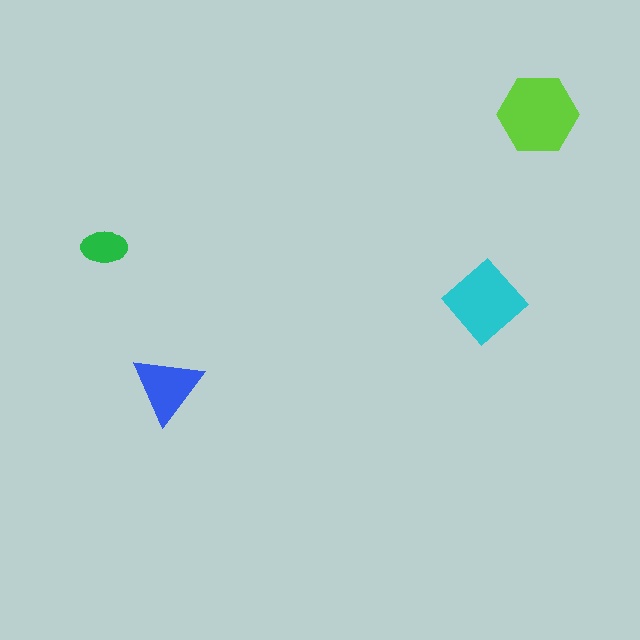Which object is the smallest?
The green ellipse.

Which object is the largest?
The lime hexagon.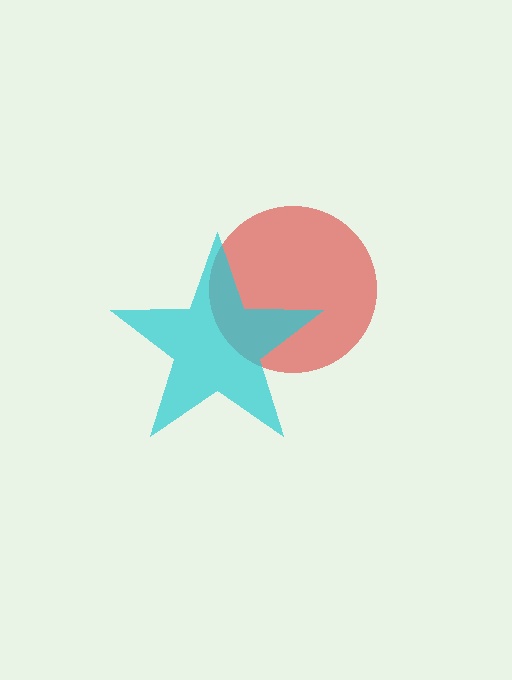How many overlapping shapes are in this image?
There are 2 overlapping shapes in the image.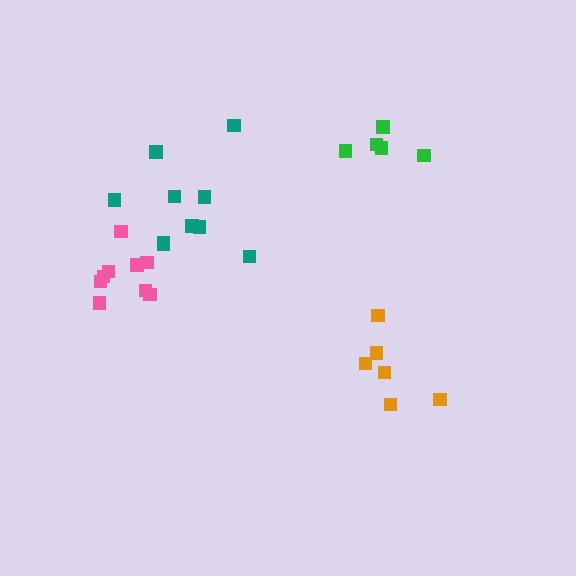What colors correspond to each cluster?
The clusters are colored: teal, orange, pink, green.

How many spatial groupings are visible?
There are 4 spatial groupings.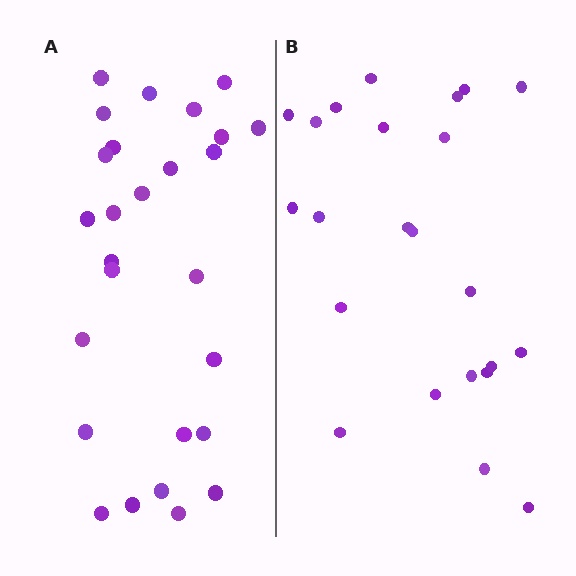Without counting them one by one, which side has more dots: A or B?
Region A (the left region) has more dots.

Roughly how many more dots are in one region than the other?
Region A has about 4 more dots than region B.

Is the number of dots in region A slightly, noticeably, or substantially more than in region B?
Region A has only slightly more — the two regions are fairly close. The ratio is roughly 1.2 to 1.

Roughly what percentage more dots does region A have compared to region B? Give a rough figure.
About 15% more.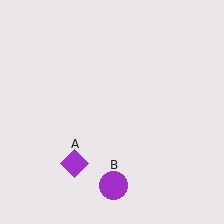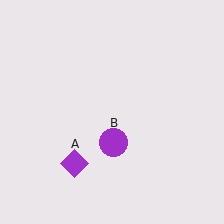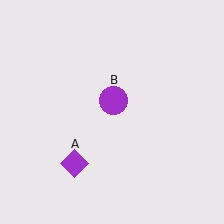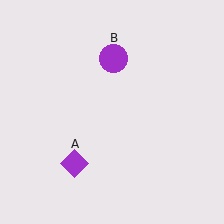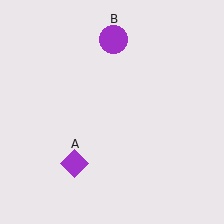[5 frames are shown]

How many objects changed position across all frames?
1 object changed position: purple circle (object B).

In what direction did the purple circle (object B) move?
The purple circle (object B) moved up.